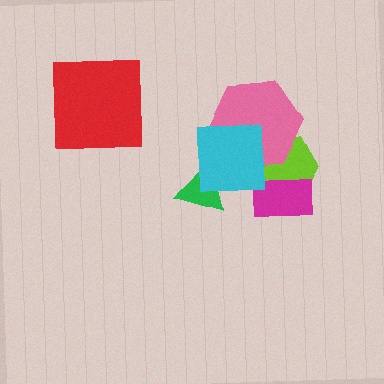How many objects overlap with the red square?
0 objects overlap with the red square.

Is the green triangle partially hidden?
Yes, it is partially covered by another shape.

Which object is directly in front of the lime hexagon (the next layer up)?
The magenta rectangle is directly in front of the lime hexagon.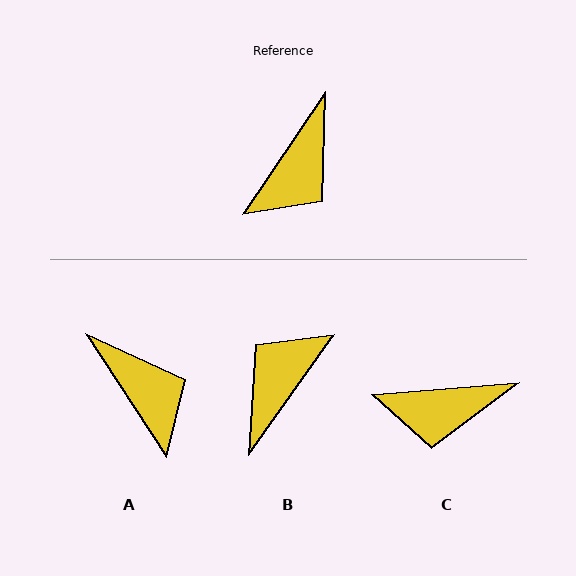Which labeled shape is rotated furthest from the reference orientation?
B, about 178 degrees away.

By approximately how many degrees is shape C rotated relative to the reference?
Approximately 52 degrees clockwise.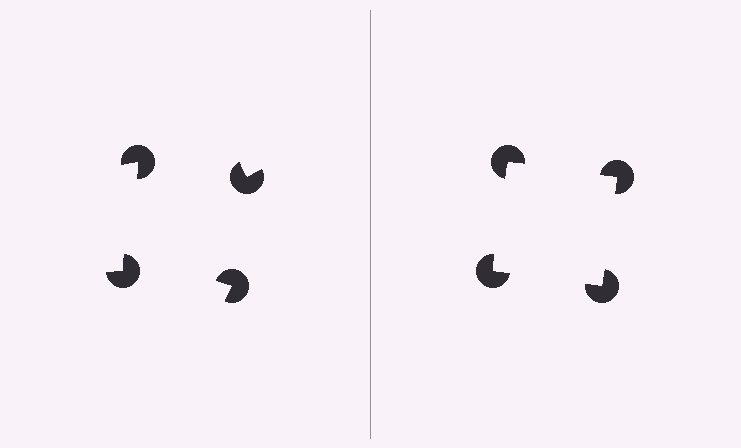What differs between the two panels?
The pac-man discs are positioned identically on both sides; only the wedge orientations differ. On the right they align to a square; on the left they are misaligned.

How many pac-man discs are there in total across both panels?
8 — 4 on each side.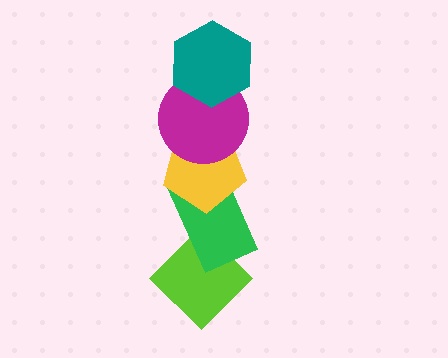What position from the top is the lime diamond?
The lime diamond is 5th from the top.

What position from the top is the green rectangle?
The green rectangle is 4th from the top.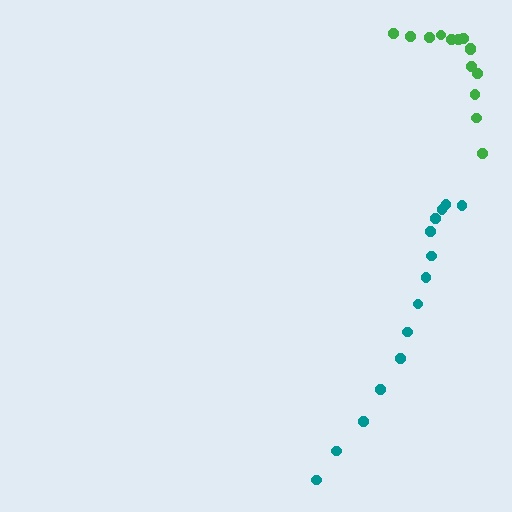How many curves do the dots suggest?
There are 2 distinct paths.